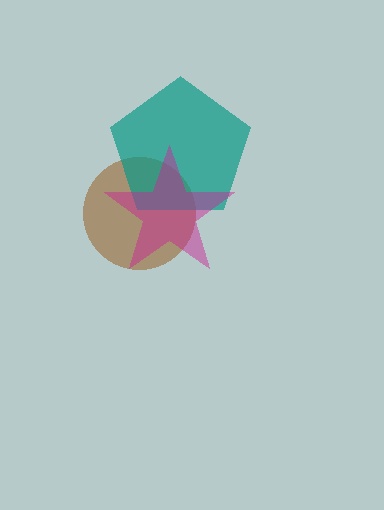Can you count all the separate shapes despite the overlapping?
Yes, there are 3 separate shapes.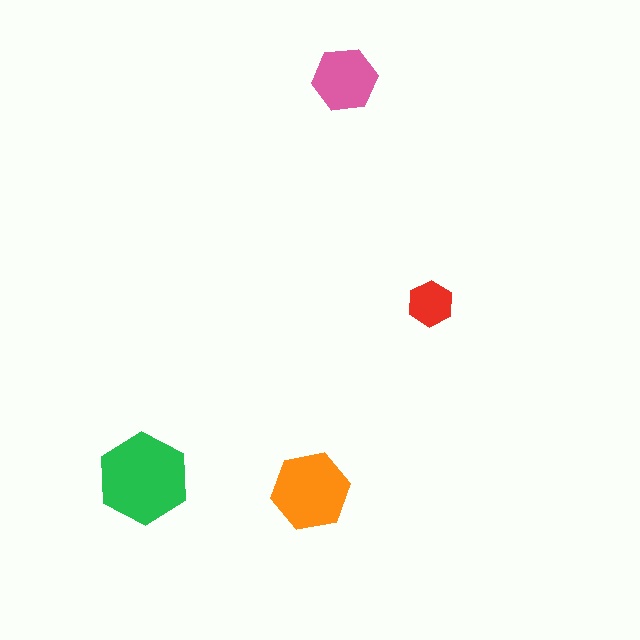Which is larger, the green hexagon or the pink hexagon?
The green one.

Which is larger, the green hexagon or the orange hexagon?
The green one.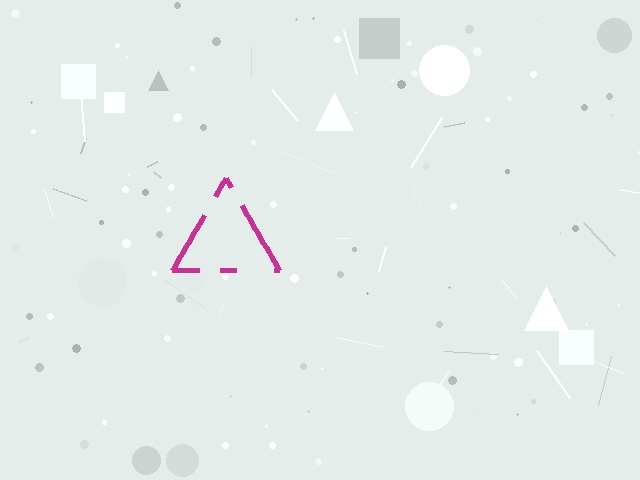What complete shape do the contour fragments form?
The contour fragments form a triangle.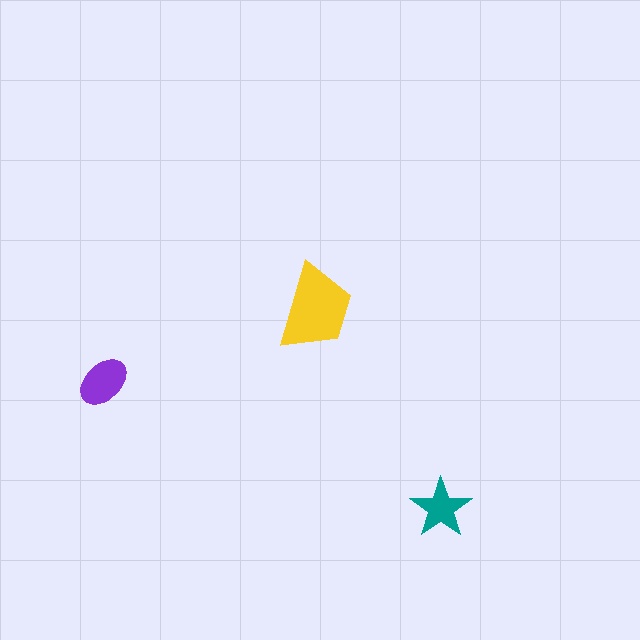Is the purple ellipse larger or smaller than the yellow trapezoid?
Smaller.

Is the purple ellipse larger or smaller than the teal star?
Larger.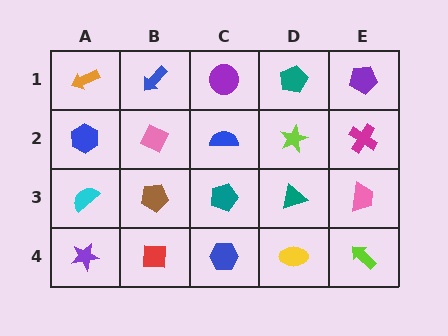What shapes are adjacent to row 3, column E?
A magenta cross (row 2, column E), a lime arrow (row 4, column E), a teal triangle (row 3, column D).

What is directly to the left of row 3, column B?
A cyan semicircle.